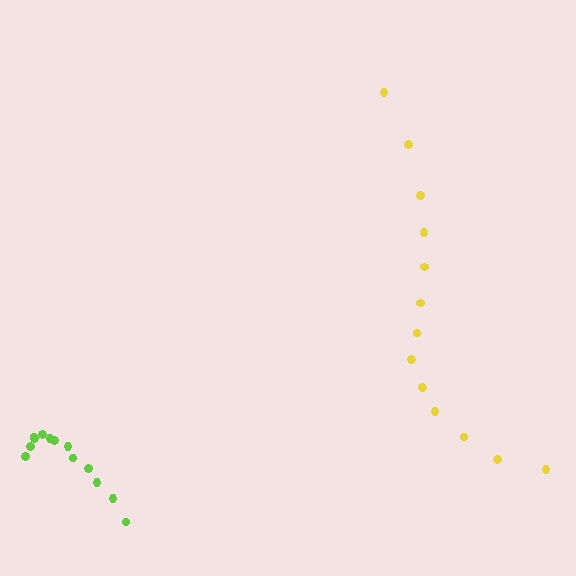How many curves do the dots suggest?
There are 2 distinct paths.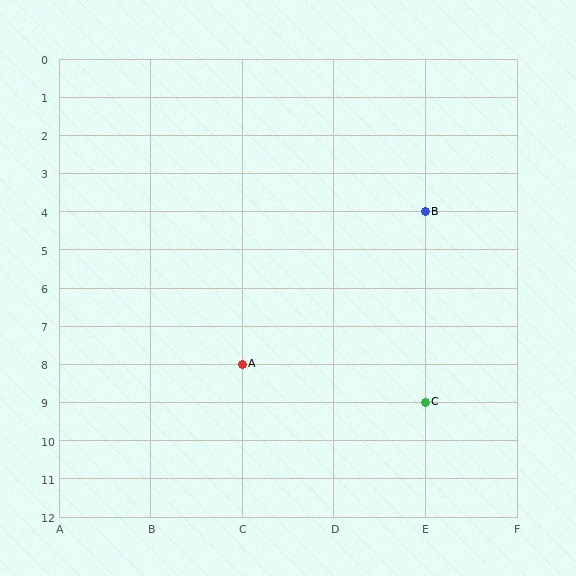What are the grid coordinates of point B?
Point B is at grid coordinates (E, 4).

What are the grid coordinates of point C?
Point C is at grid coordinates (E, 9).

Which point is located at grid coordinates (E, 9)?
Point C is at (E, 9).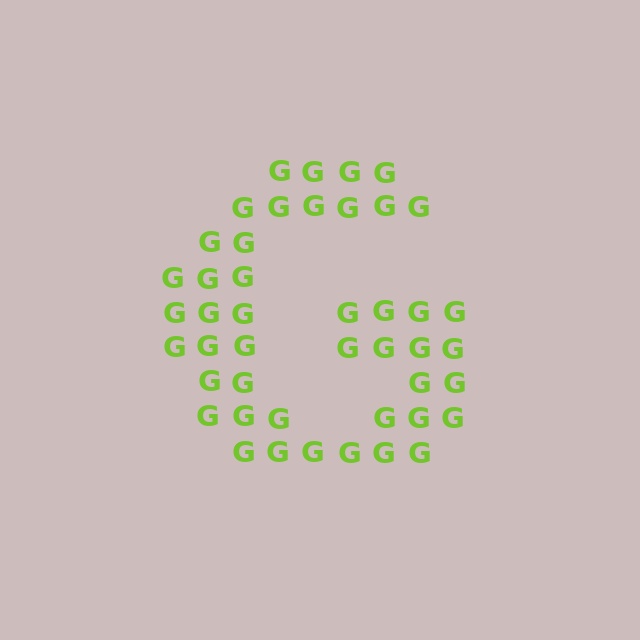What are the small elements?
The small elements are letter G's.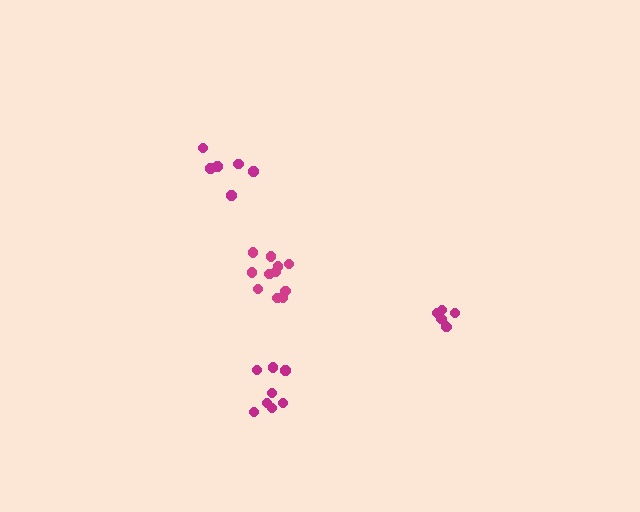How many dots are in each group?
Group 1: 8 dots, Group 2: 6 dots, Group 3: 11 dots, Group 4: 6 dots (31 total).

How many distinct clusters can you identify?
There are 4 distinct clusters.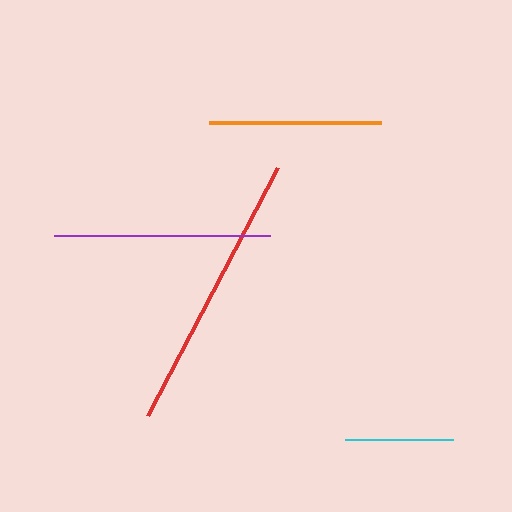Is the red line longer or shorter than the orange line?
The red line is longer than the orange line.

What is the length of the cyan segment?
The cyan segment is approximately 108 pixels long.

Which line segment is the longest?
The red line is the longest at approximately 279 pixels.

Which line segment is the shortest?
The cyan line is the shortest at approximately 108 pixels.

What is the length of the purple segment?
The purple segment is approximately 216 pixels long.